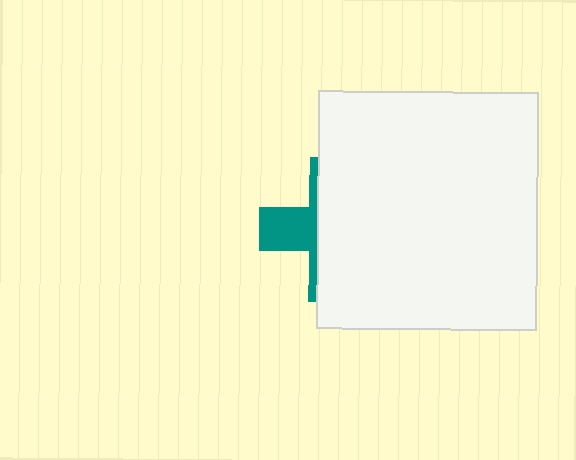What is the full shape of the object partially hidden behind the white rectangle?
The partially hidden object is a teal cross.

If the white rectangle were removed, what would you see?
You would see the complete teal cross.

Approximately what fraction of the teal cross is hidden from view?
Roughly 69% of the teal cross is hidden behind the white rectangle.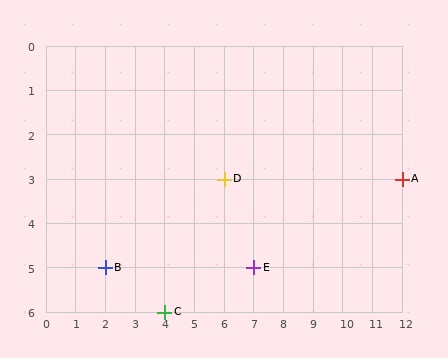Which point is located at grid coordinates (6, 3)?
Point D is at (6, 3).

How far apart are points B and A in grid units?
Points B and A are 10 columns and 2 rows apart (about 10.2 grid units diagonally).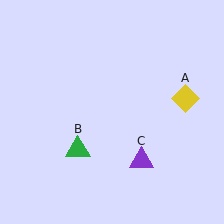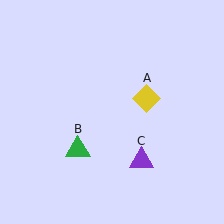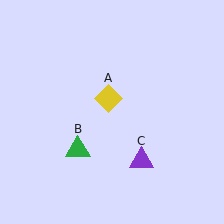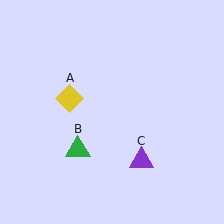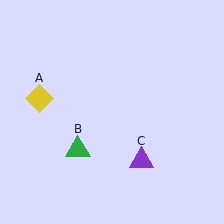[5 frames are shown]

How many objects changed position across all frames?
1 object changed position: yellow diamond (object A).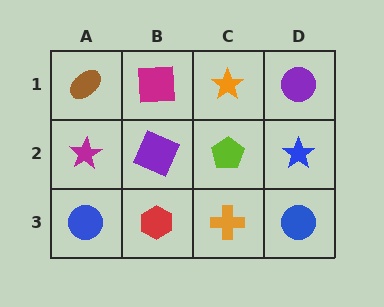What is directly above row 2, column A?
A brown ellipse.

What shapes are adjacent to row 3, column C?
A lime pentagon (row 2, column C), a red hexagon (row 3, column B), a blue circle (row 3, column D).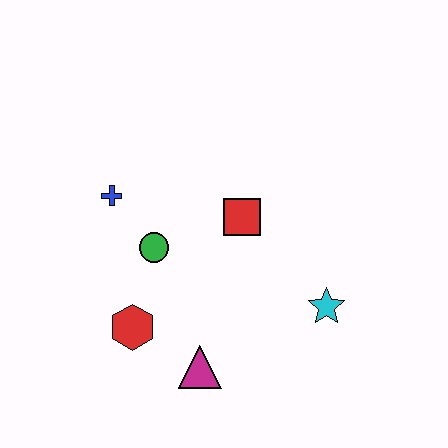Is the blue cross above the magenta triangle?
Yes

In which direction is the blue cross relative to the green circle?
The blue cross is above the green circle.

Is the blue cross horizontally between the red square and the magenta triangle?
No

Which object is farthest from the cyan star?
The blue cross is farthest from the cyan star.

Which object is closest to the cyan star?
The red square is closest to the cyan star.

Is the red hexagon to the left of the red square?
Yes